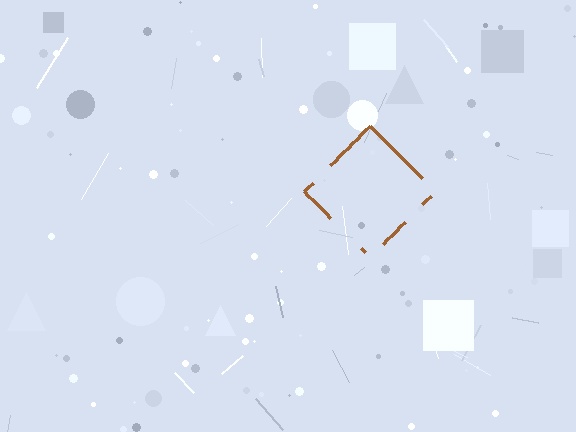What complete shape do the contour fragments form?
The contour fragments form a diamond.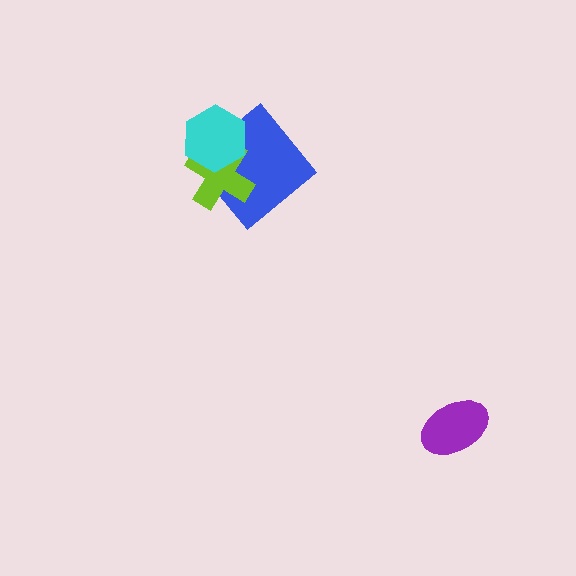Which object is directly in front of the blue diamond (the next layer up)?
The lime cross is directly in front of the blue diamond.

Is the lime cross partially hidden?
Yes, it is partially covered by another shape.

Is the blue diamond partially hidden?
Yes, it is partially covered by another shape.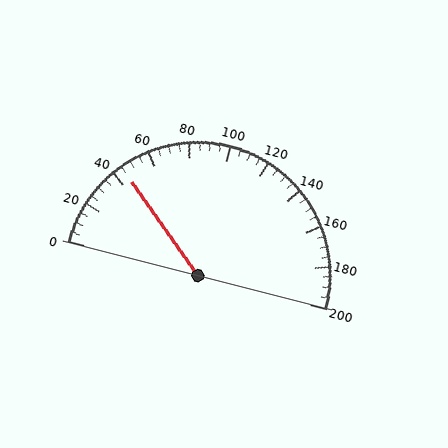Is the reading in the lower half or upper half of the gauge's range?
The reading is in the lower half of the range (0 to 200).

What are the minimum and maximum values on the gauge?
The gauge ranges from 0 to 200.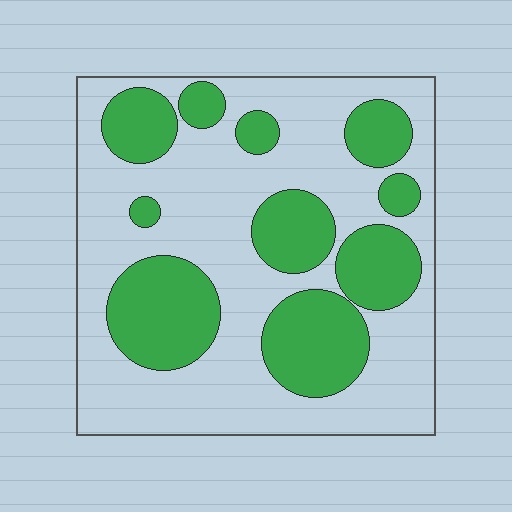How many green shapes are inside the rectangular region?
10.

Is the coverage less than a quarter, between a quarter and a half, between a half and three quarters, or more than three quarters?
Between a quarter and a half.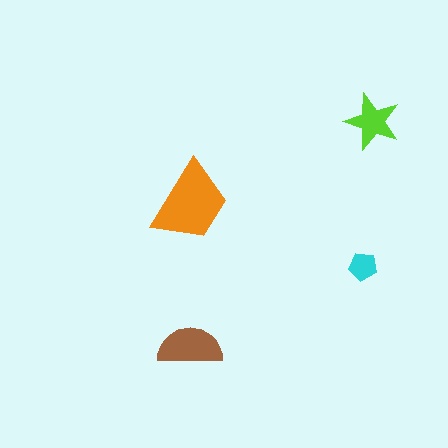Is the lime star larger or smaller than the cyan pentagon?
Larger.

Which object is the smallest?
The cyan pentagon.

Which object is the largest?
The orange trapezoid.